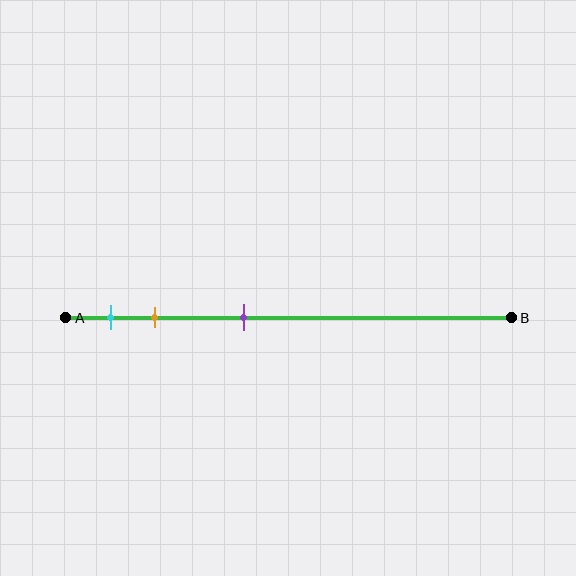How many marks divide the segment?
There are 3 marks dividing the segment.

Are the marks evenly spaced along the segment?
No, the marks are not evenly spaced.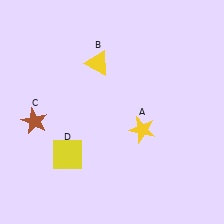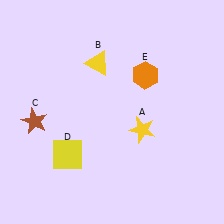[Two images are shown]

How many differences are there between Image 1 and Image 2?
There is 1 difference between the two images.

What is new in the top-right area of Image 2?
An orange hexagon (E) was added in the top-right area of Image 2.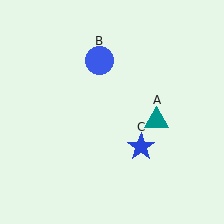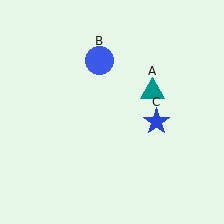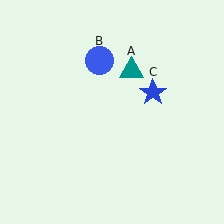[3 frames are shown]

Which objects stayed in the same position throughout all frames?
Blue circle (object B) remained stationary.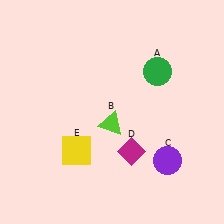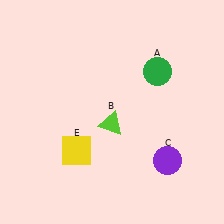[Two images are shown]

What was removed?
The magenta diamond (D) was removed in Image 2.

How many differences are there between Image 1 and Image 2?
There is 1 difference between the two images.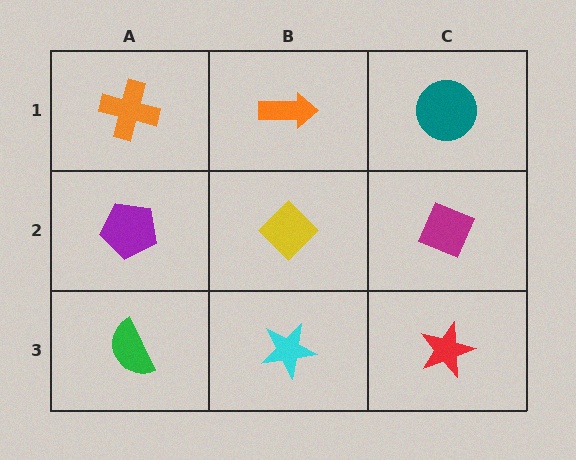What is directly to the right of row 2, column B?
A magenta diamond.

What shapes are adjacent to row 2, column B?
An orange arrow (row 1, column B), a cyan star (row 3, column B), a purple pentagon (row 2, column A), a magenta diamond (row 2, column C).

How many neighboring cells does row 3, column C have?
2.